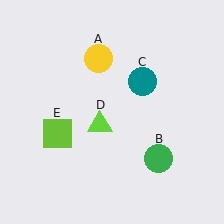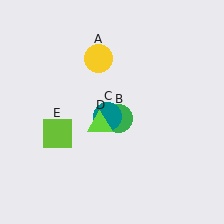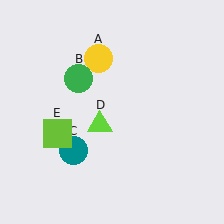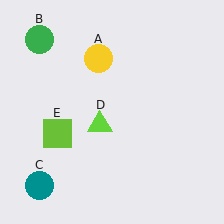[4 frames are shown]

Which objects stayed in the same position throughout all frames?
Yellow circle (object A) and lime triangle (object D) and lime square (object E) remained stationary.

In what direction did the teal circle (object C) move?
The teal circle (object C) moved down and to the left.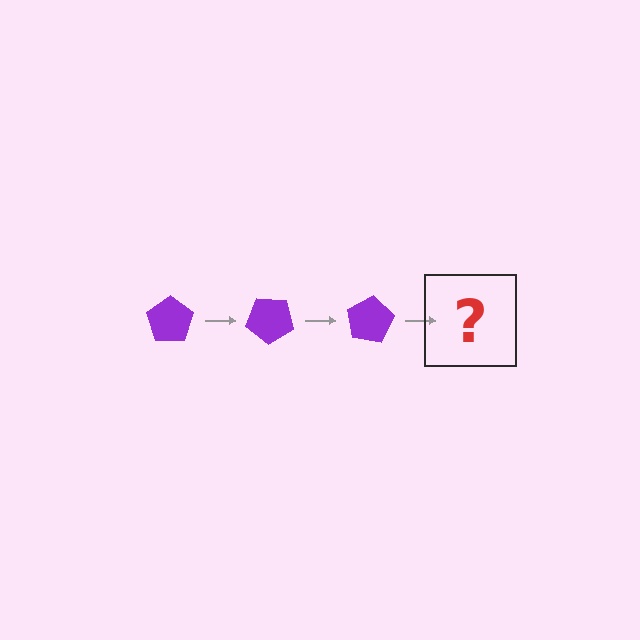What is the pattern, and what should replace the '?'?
The pattern is that the pentagon rotates 40 degrees each step. The '?' should be a purple pentagon rotated 120 degrees.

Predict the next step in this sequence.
The next step is a purple pentagon rotated 120 degrees.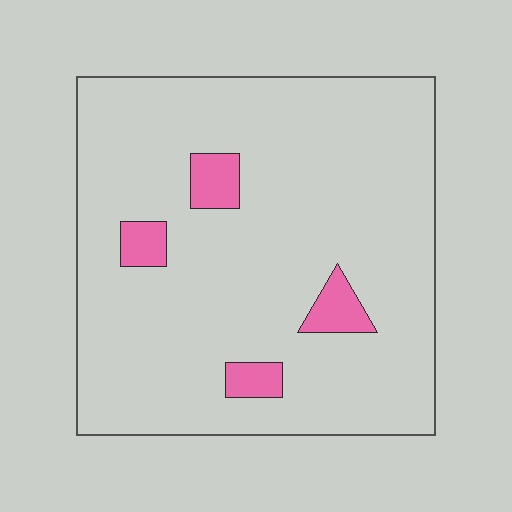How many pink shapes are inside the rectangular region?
4.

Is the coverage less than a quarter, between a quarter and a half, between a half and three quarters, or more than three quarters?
Less than a quarter.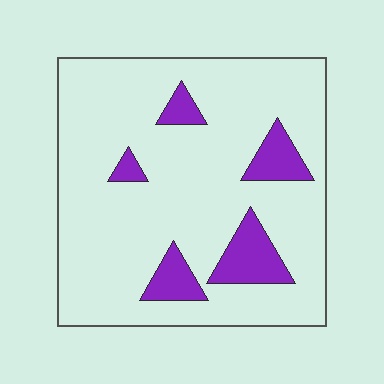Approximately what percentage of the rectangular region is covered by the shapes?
Approximately 15%.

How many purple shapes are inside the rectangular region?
5.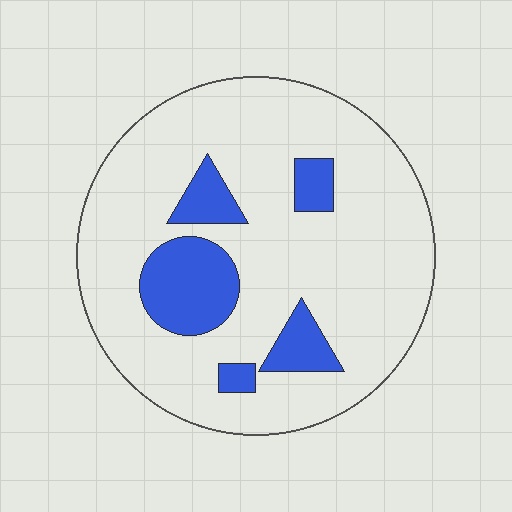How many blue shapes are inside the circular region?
5.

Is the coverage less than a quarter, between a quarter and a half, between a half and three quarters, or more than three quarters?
Less than a quarter.